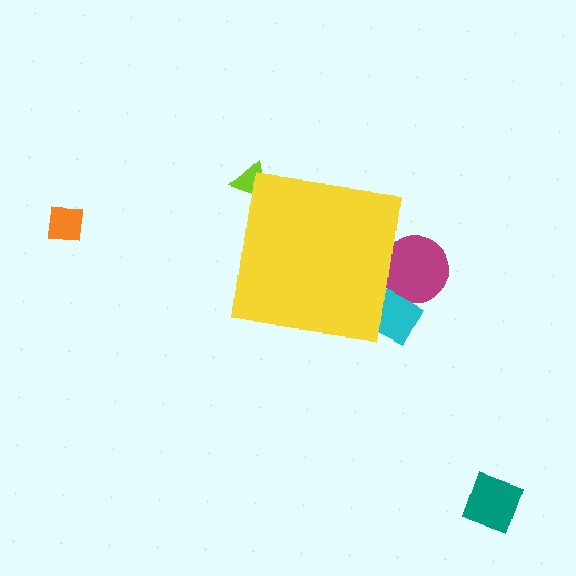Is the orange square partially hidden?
No, the orange square is fully visible.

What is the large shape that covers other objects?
A yellow square.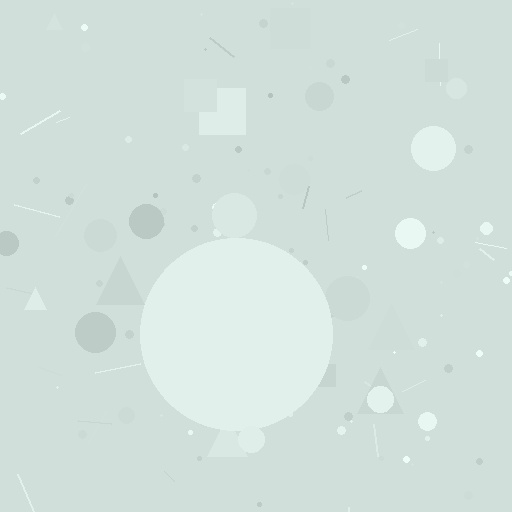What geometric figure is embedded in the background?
A circle is embedded in the background.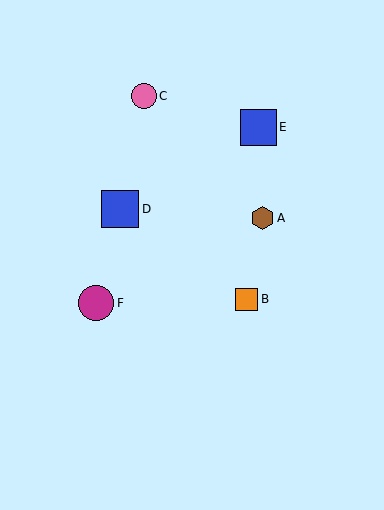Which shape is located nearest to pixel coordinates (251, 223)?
The brown hexagon (labeled A) at (263, 218) is nearest to that location.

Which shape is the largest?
The blue square (labeled D) is the largest.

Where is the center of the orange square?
The center of the orange square is at (247, 299).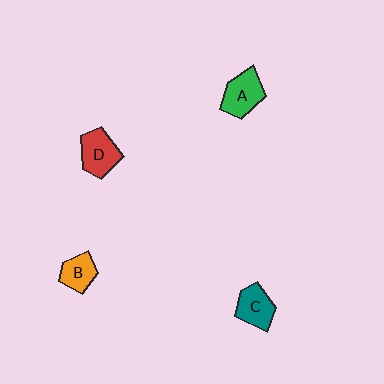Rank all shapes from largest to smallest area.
From largest to smallest: A (green), D (red), C (teal), B (orange).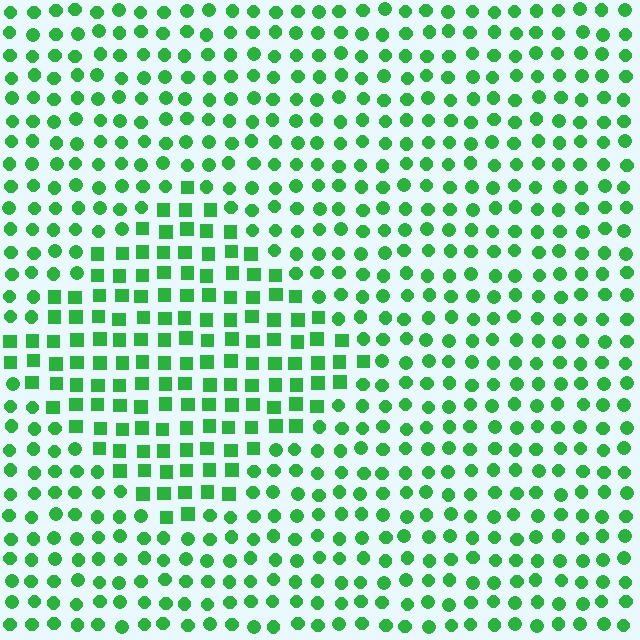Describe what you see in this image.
The image is filled with small green elements arranged in a uniform grid. A diamond-shaped region contains squares, while the surrounding area contains circles. The boundary is defined purely by the change in element shape.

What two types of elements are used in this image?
The image uses squares inside the diamond region and circles outside it.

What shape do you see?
I see a diamond.